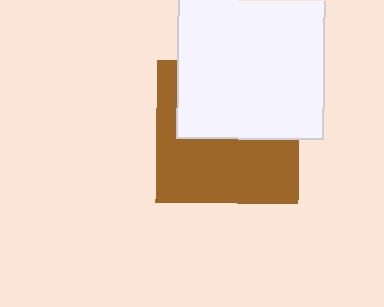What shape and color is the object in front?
The object in front is a white rectangle.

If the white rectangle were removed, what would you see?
You would see the complete brown square.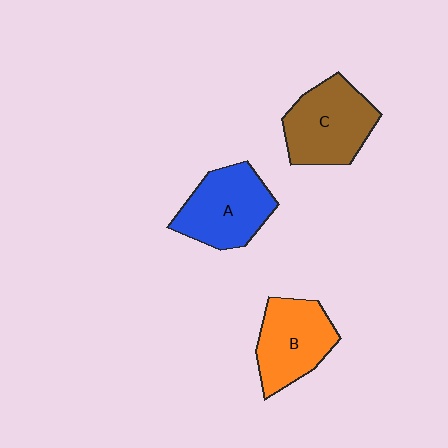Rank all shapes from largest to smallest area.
From largest to smallest: C (brown), A (blue), B (orange).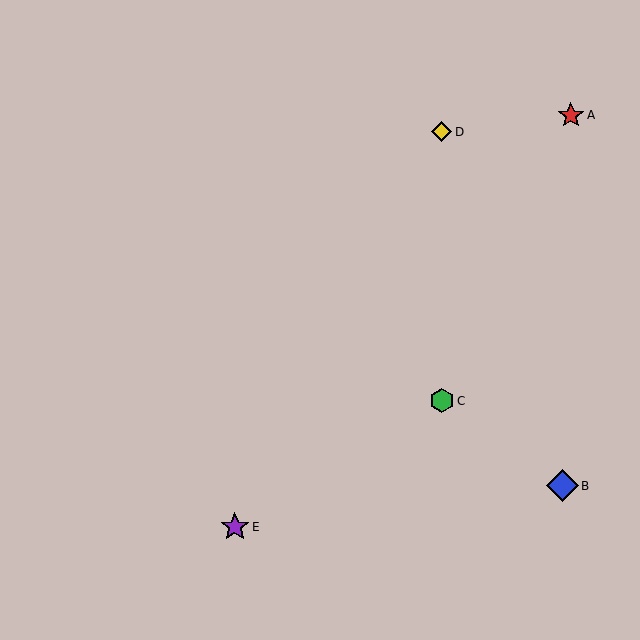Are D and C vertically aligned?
Yes, both are at x≈442.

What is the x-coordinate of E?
Object E is at x≈235.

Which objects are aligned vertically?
Objects C, D are aligned vertically.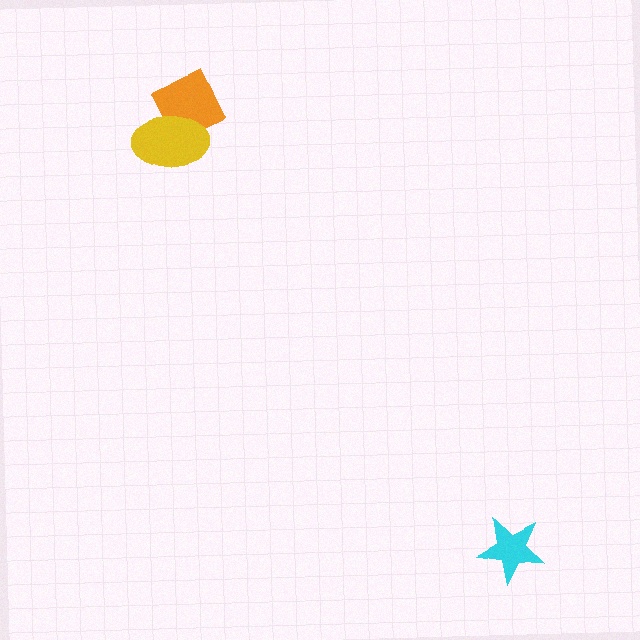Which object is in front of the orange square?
The yellow ellipse is in front of the orange square.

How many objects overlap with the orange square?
1 object overlaps with the orange square.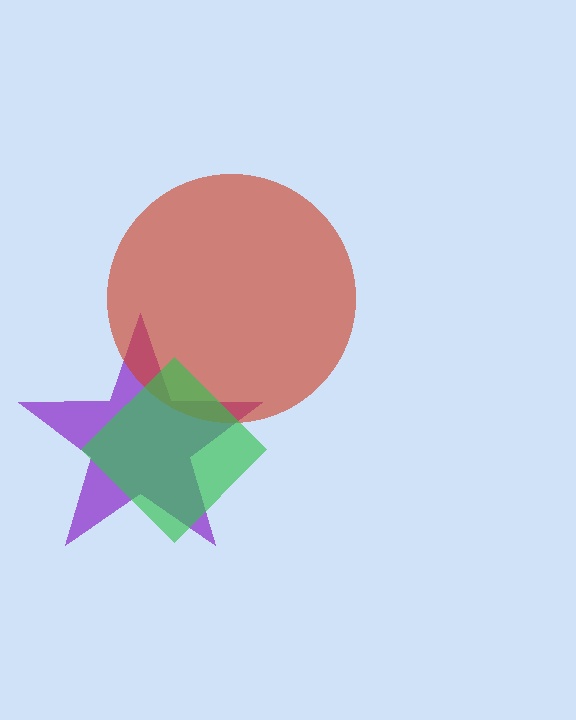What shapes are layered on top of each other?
The layered shapes are: a purple star, a red circle, a green diamond.